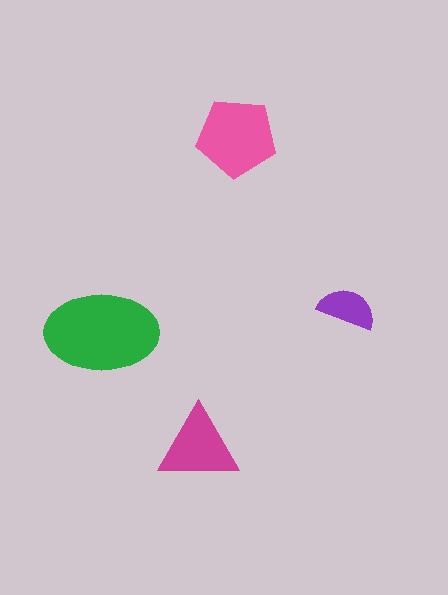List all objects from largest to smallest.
The green ellipse, the pink pentagon, the magenta triangle, the purple semicircle.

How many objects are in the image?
There are 4 objects in the image.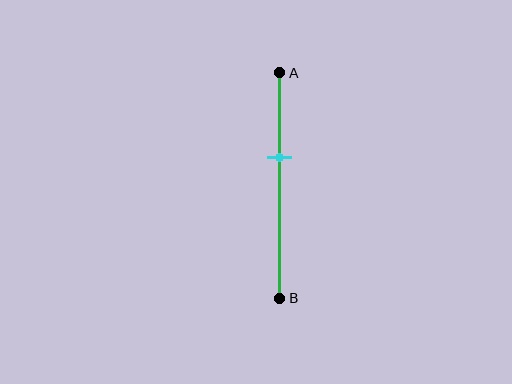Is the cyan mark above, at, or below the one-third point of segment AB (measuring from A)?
The cyan mark is below the one-third point of segment AB.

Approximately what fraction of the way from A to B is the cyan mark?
The cyan mark is approximately 35% of the way from A to B.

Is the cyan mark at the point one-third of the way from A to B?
No, the mark is at about 35% from A, not at the 33% one-third point.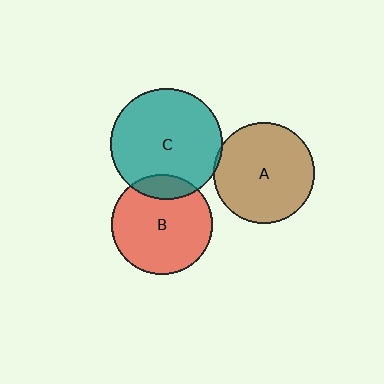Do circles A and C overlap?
Yes.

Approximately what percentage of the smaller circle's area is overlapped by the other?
Approximately 5%.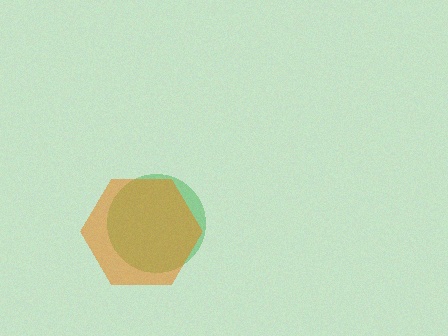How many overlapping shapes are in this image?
There are 2 overlapping shapes in the image.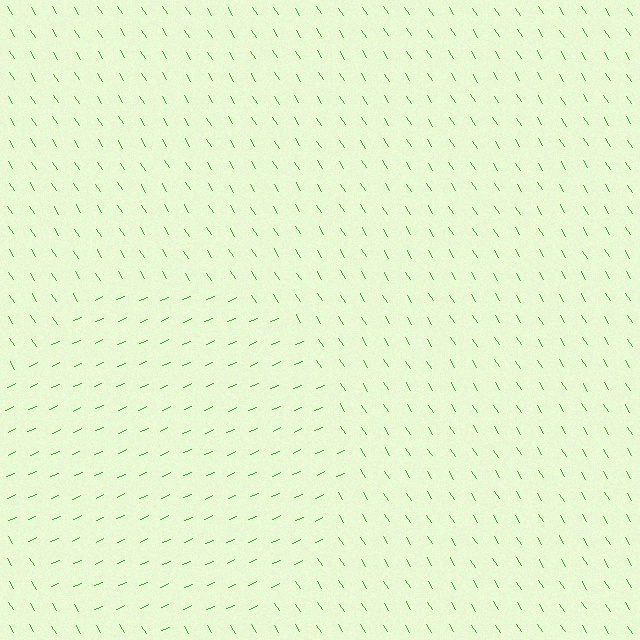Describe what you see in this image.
The image is filled with small green line segments. A circle region in the image has lines oriented differently from the surrounding lines, creating a visible texture boundary.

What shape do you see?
I see a circle.